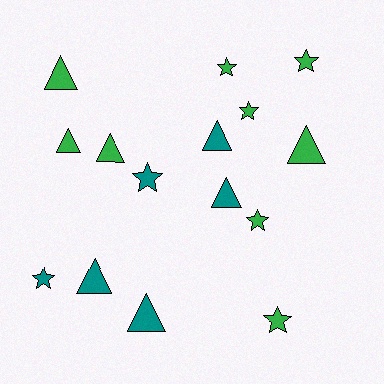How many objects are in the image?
There are 15 objects.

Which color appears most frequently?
Green, with 9 objects.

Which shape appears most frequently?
Triangle, with 8 objects.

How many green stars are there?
There are 5 green stars.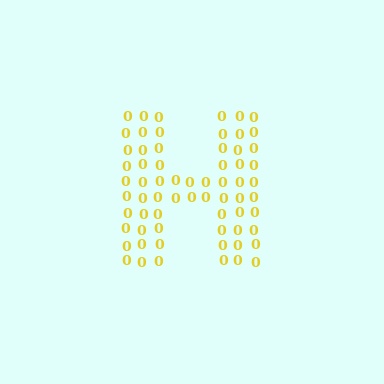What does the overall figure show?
The overall figure shows the letter H.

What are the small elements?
The small elements are digit 0's.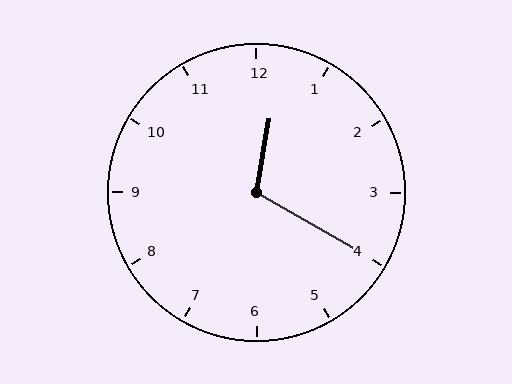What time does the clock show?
12:20.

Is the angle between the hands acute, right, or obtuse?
It is obtuse.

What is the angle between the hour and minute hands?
Approximately 110 degrees.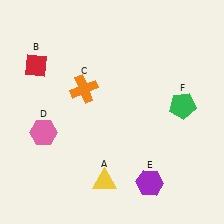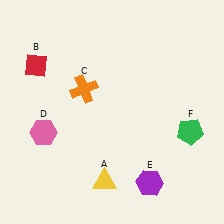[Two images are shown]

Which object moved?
The green pentagon (F) moved down.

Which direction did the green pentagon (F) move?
The green pentagon (F) moved down.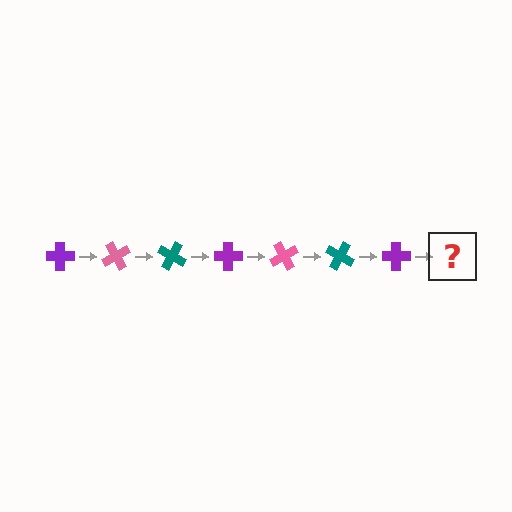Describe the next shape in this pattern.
It should be a pink cross, rotated 420 degrees from the start.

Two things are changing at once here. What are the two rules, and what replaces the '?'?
The two rules are that it rotates 60 degrees each step and the color cycles through purple, pink, and teal. The '?' should be a pink cross, rotated 420 degrees from the start.